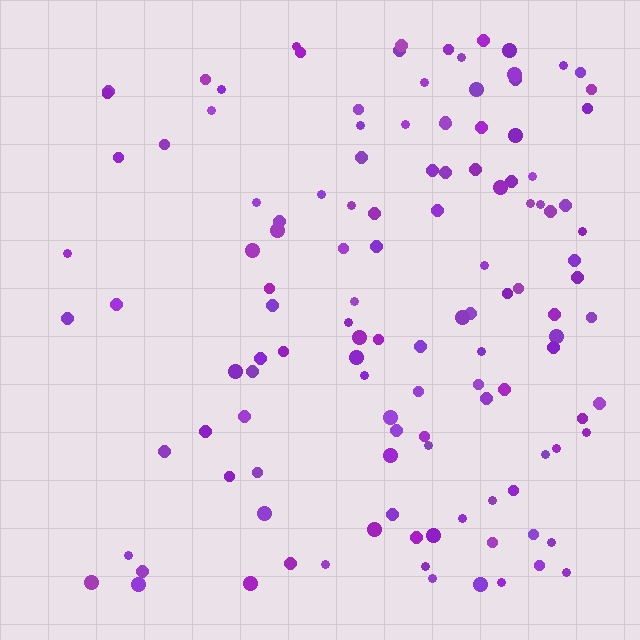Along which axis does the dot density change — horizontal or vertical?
Horizontal.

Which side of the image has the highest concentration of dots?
The right.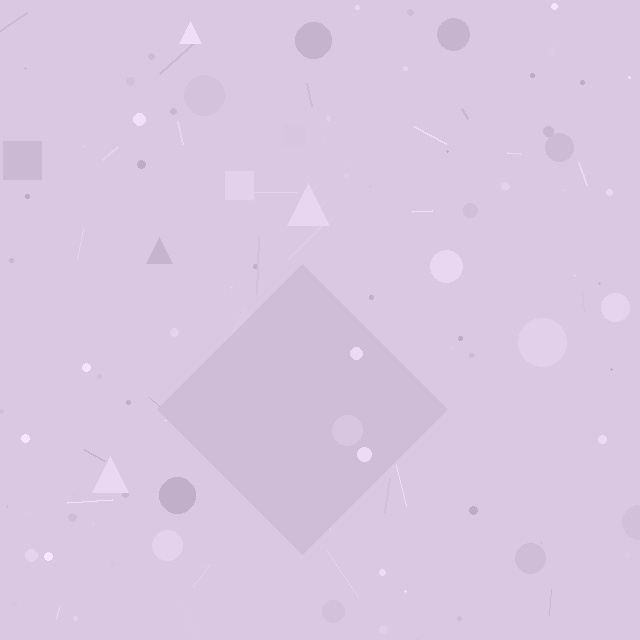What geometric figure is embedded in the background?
A diamond is embedded in the background.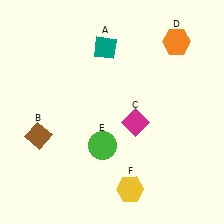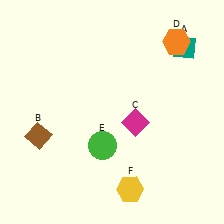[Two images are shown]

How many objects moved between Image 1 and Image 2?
1 object moved between the two images.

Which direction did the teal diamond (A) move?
The teal diamond (A) moved right.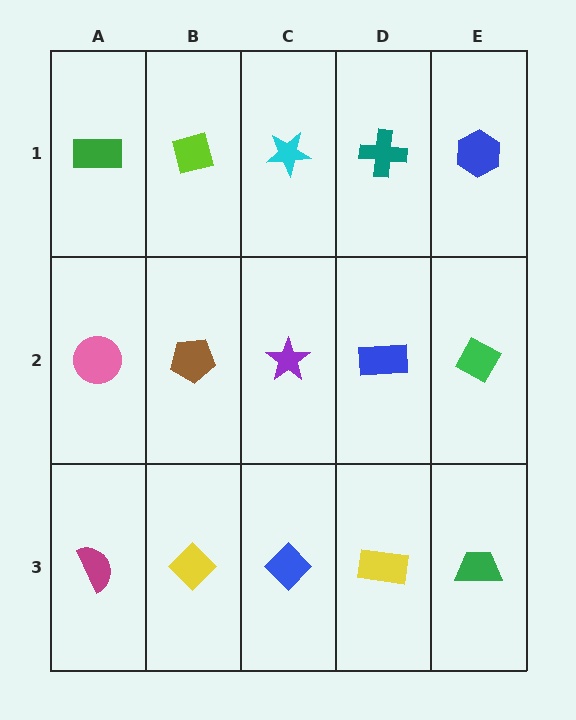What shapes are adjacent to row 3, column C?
A purple star (row 2, column C), a yellow diamond (row 3, column B), a yellow rectangle (row 3, column D).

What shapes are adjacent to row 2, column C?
A cyan star (row 1, column C), a blue diamond (row 3, column C), a brown pentagon (row 2, column B), a blue rectangle (row 2, column D).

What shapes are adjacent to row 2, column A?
A green rectangle (row 1, column A), a magenta semicircle (row 3, column A), a brown pentagon (row 2, column B).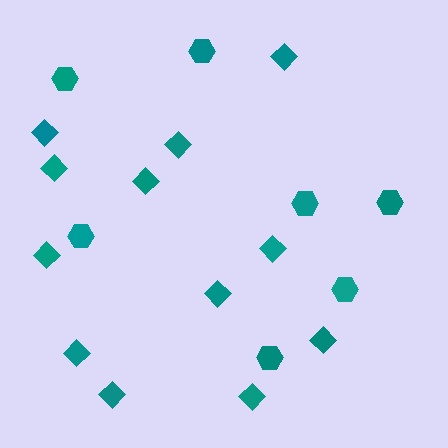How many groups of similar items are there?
There are 2 groups: one group of diamonds (12) and one group of hexagons (7).